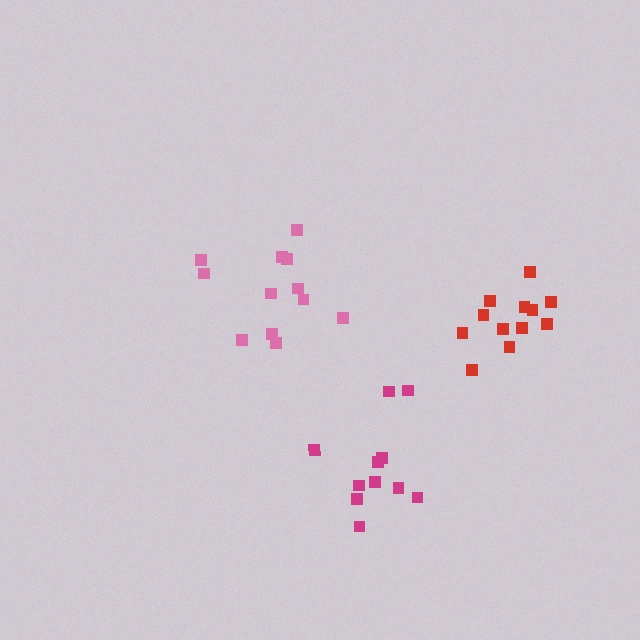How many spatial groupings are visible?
There are 3 spatial groupings.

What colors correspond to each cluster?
The clusters are colored: pink, red, magenta.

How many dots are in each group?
Group 1: 12 dots, Group 2: 12 dots, Group 3: 11 dots (35 total).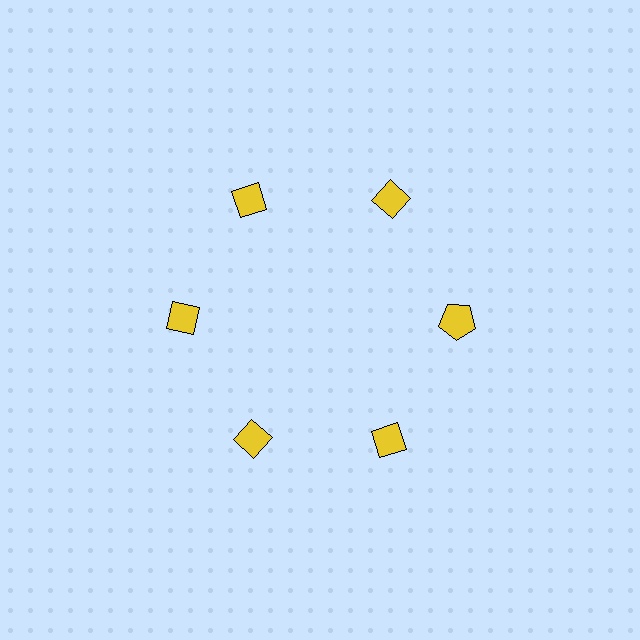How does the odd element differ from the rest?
It has a different shape: pentagon instead of diamond.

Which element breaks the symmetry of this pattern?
The yellow pentagon at roughly the 3 o'clock position breaks the symmetry. All other shapes are yellow diamonds.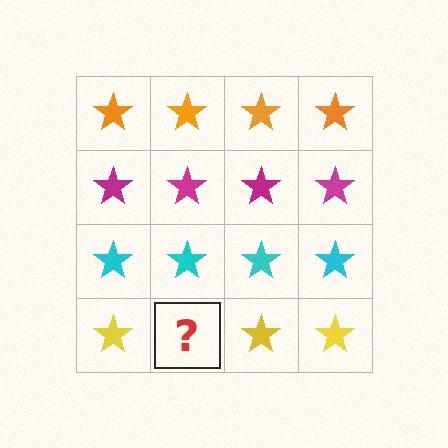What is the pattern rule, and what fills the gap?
The rule is that each row has a consistent color. The gap should be filled with a yellow star.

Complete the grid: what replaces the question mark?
The question mark should be replaced with a yellow star.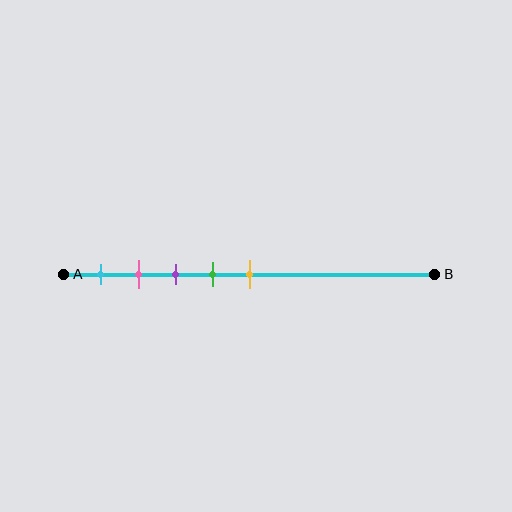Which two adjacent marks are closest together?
The pink and purple marks are the closest adjacent pair.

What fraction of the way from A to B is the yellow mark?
The yellow mark is approximately 50% (0.5) of the way from A to B.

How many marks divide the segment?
There are 5 marks dividing the segment.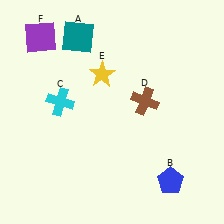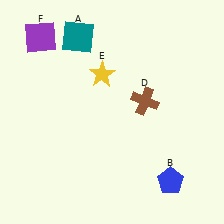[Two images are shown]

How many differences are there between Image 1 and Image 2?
There is 1 difference between the two images.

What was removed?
The cyan cross (C) was removed in Image 2.